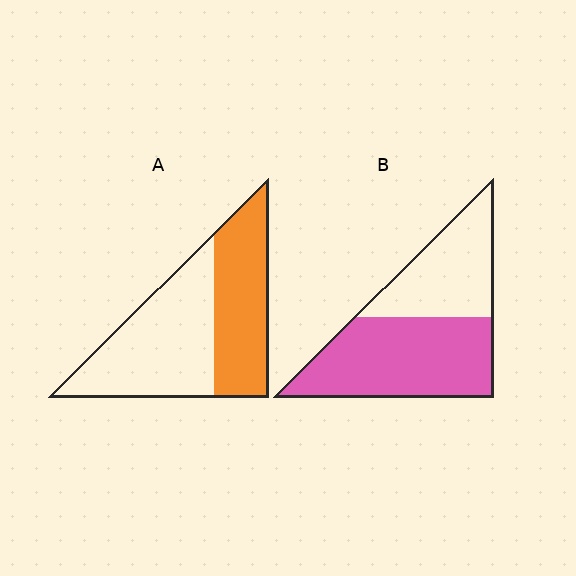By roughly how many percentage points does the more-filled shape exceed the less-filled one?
By roughly 15 percentage points (B over A).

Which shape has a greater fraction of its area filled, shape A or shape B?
Shape B.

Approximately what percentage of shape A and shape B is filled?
A is approximately 45% and B is approximately 60%.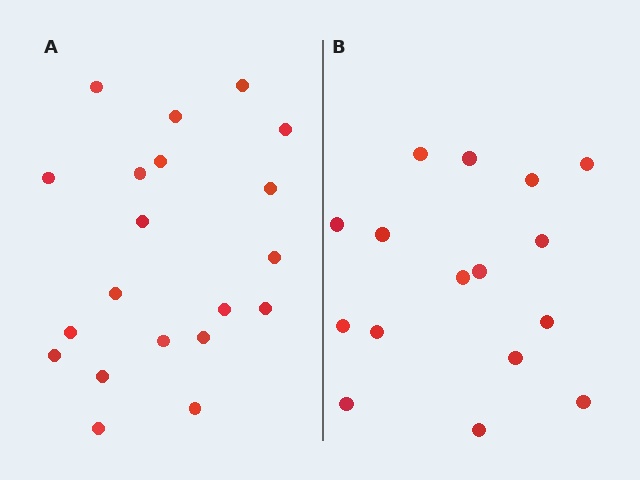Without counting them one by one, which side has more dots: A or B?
Region A (the left region) has more dots.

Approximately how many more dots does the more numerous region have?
Region A has about 4 more dots than region B.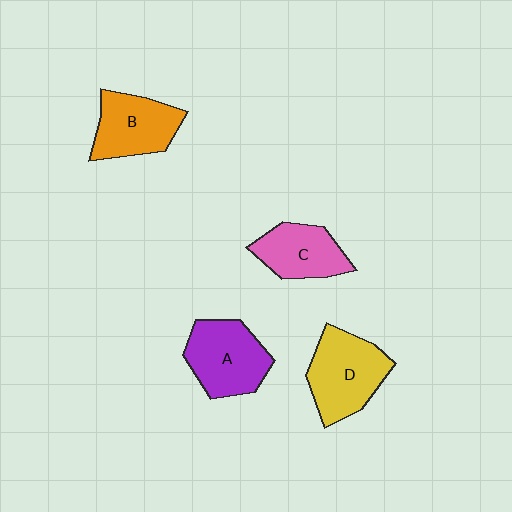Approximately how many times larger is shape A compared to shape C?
Approximately 1.2 times.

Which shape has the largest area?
Shape D (yellow).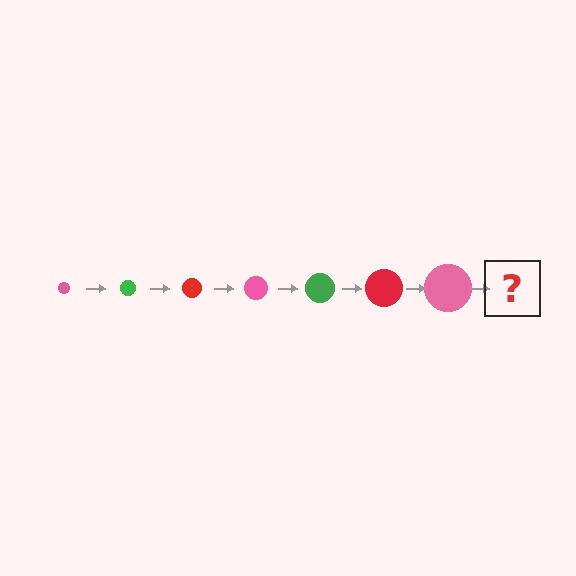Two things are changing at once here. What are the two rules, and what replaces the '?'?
The two rules are that the circle grows larger each step and the color cycles through pink, green, and red. The '?' should be a green circle, larger than the previous one.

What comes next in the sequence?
The next element should be a green circle, larger than the previous one.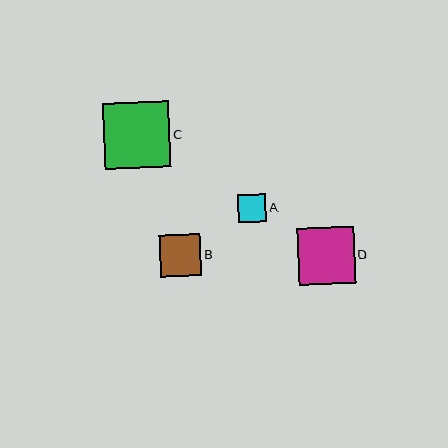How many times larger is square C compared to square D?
Square C is approximately 1.2 times the size of square D.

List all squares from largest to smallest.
From largest to smallest: C, D, B, A.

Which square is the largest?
Square C is the largest with a size of approximately 66 pixels.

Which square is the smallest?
Square A is the smallest with a size of approximately 28 pixels.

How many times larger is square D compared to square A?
Square D is approximately 2.0 times the size of square A.